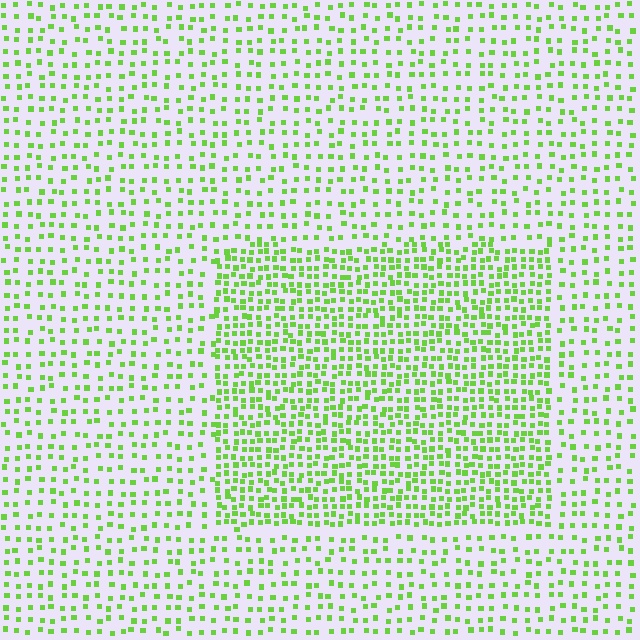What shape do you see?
I see a rectangle.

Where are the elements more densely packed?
The elements are more densely packed inside the rectangle boundary.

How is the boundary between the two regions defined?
The boundary is defined by a change in element density (approximately 2.0x ratio). All elements are the same color, size, and shape.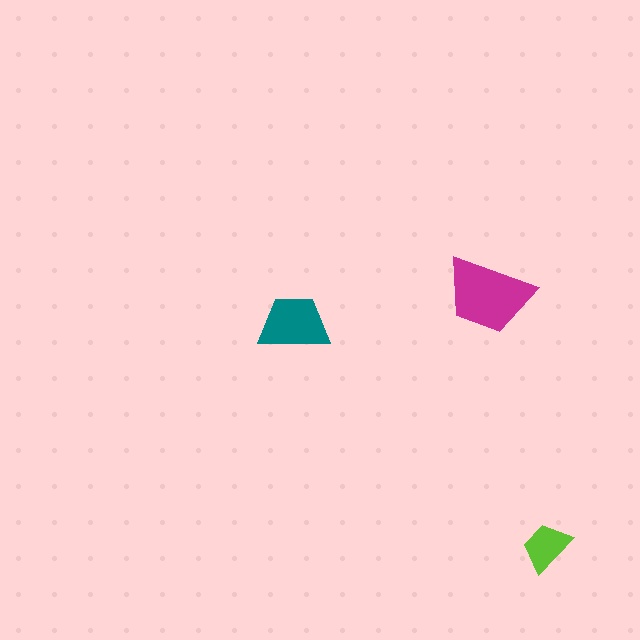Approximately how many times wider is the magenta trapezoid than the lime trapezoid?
About 2 times wider.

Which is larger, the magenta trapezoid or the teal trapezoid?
The magenta one.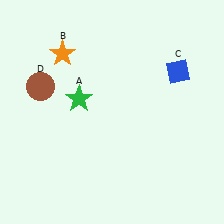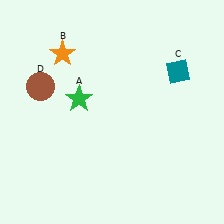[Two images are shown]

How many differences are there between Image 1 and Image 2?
There is 1 difference between the two images.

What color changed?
The diamond (C) changed from blue in Image 1 to teal in Image 2.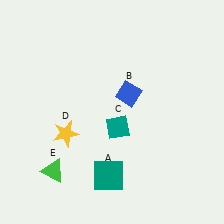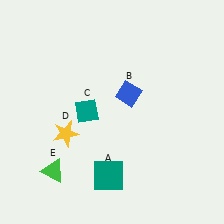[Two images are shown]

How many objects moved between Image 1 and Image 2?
1 object moved between the two images.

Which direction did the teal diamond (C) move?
The teal diamond (C) moved left.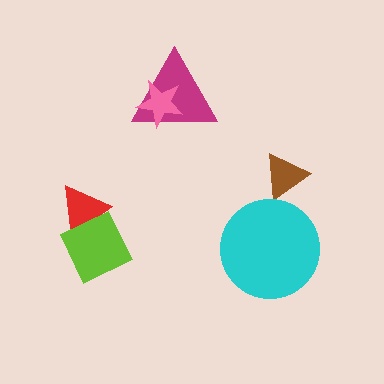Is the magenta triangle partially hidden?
Yes, it is partially covered by another shape.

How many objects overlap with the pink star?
1 object overlaps with the pink star.